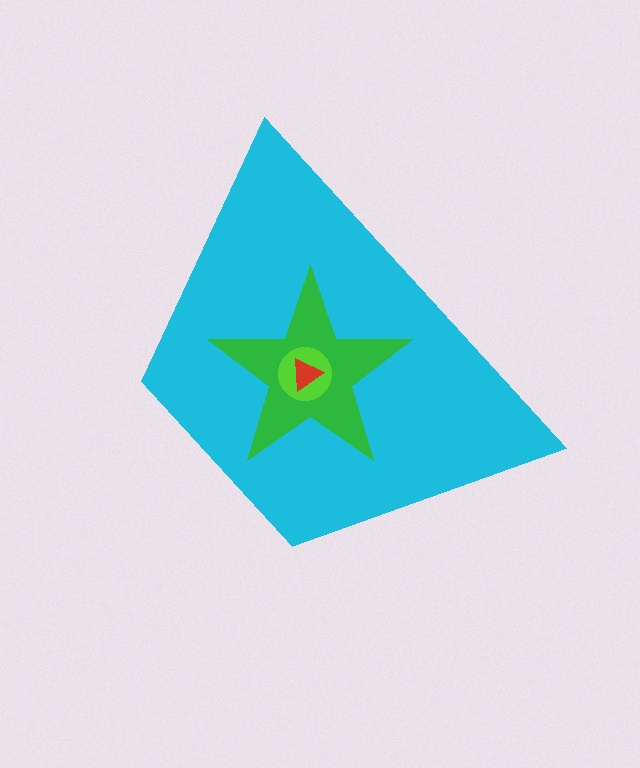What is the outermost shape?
The cyan trapezoid.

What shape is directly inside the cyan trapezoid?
The green star.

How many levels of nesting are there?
4.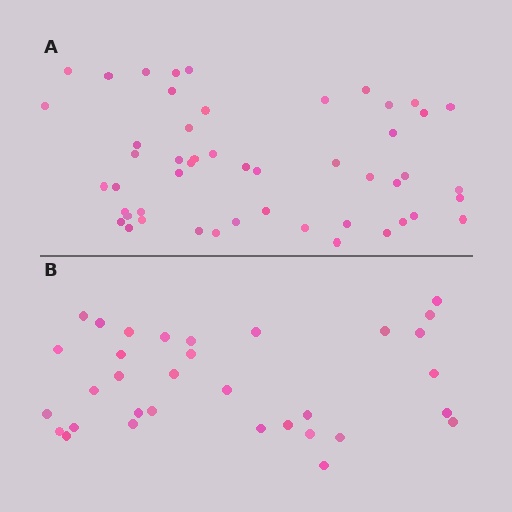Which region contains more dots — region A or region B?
Region A (the top region) has more dots.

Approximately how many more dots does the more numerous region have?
Region A has approximately 15 more dots than region B.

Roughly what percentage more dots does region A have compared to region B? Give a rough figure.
About 50% more.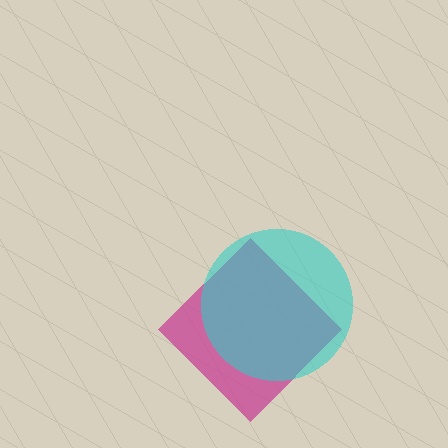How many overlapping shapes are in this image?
There are 2 overlapping shapes in the image.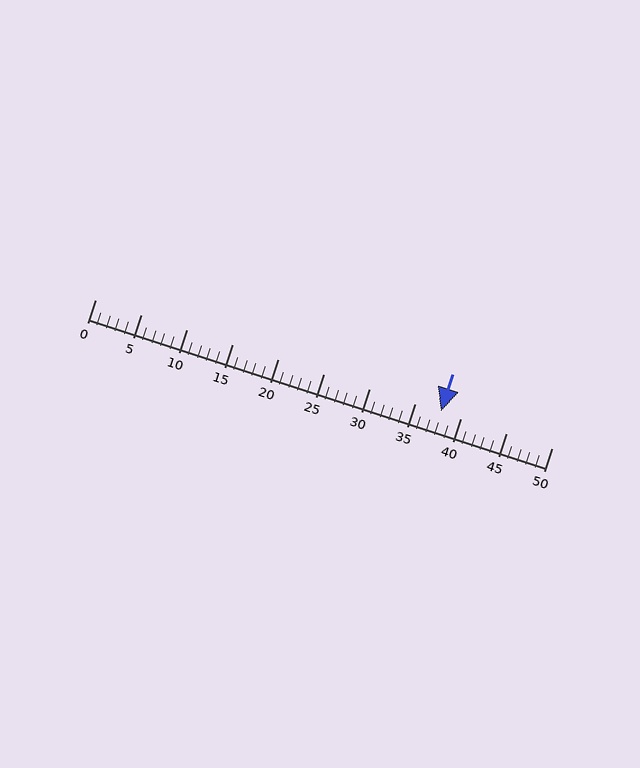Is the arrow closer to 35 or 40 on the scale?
The arrow is closer to 40.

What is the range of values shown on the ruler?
The ruler shows values from 0 to 50.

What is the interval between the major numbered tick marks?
The major tick marks are spaced 5 units apart.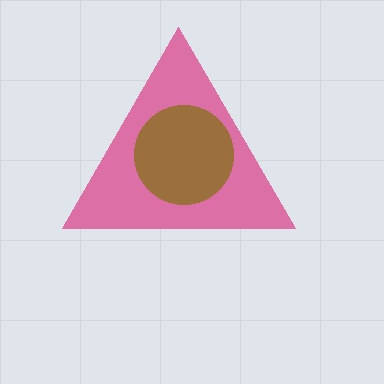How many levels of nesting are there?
2.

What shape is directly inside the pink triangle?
The brown circle.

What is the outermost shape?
The pink triangle.